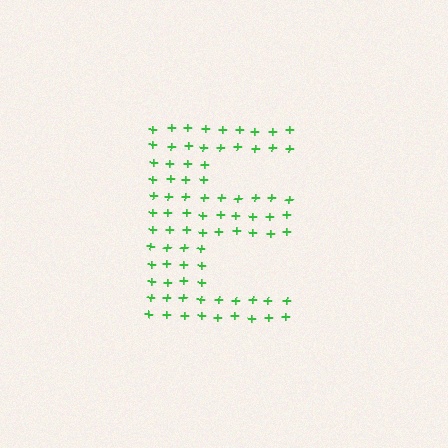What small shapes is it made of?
It is made of small plus signs.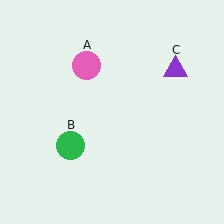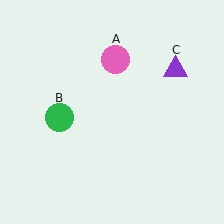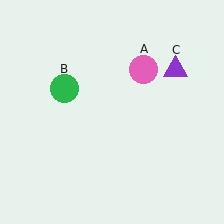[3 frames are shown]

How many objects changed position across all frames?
2 objects changed position: pink circle (object A), green circle (object B).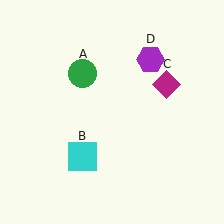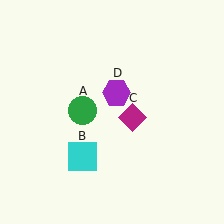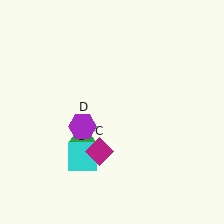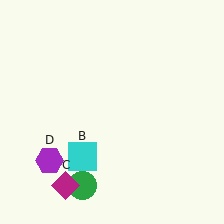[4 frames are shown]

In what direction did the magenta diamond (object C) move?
The magenta diamond (object C) moved down and to the left.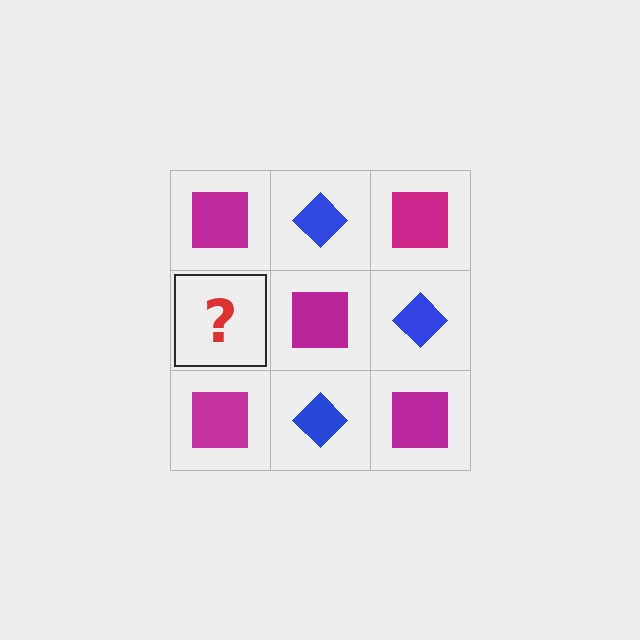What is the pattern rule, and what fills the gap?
The rule is that it alternates magenta square and blue diamond in a checkerboard pattern. The gap should be filled with a blue diamond.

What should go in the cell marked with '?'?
The missing cell should contain a blue diamond.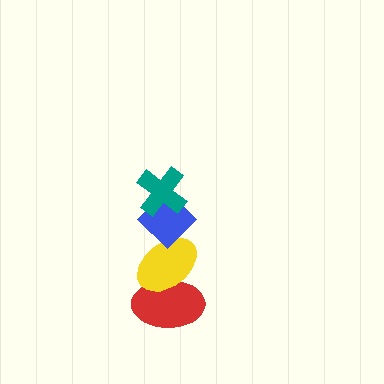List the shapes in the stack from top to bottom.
From top to bottom: the teal cross, the blue diamond, the yellow ellipse, the red ellipse.